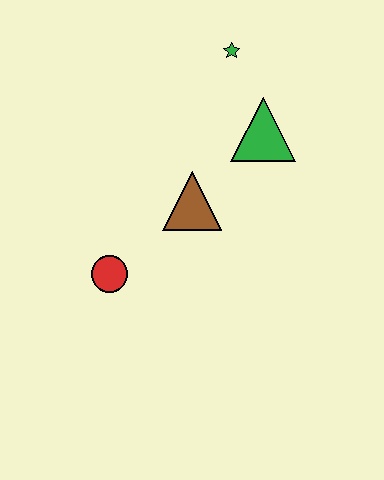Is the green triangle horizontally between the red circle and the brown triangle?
No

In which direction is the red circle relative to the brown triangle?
The red circle is to the left of the brown triangle.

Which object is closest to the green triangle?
The green star is closest to the green triangle.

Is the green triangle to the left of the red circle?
No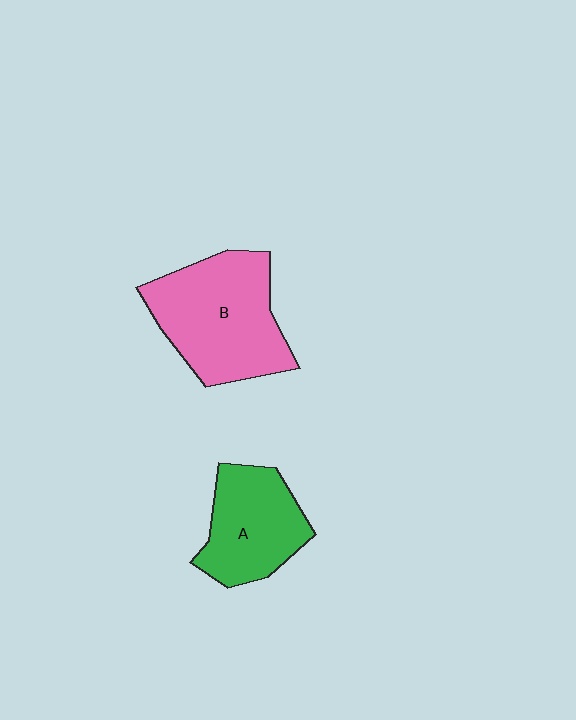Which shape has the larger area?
Shape B (pink).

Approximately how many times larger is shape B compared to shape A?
Approximately 1.4 times.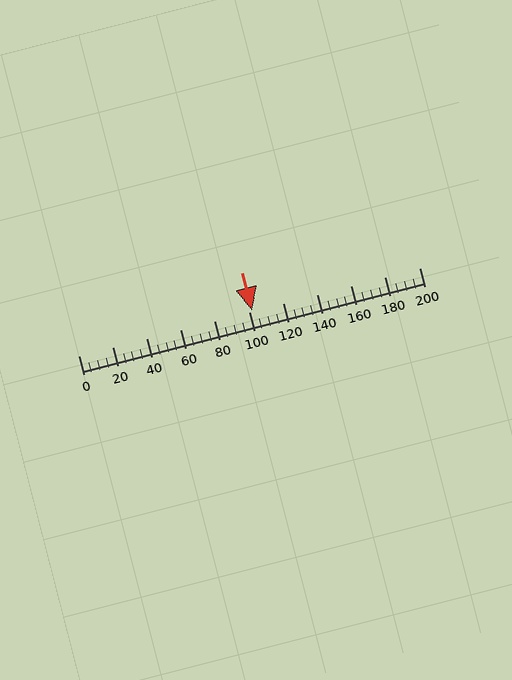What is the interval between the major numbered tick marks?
The major tick marks are spaced 20 units apart.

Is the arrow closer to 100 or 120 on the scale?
The arrow is closer to 100.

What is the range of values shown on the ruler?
The ruler shows values from 0 to 200.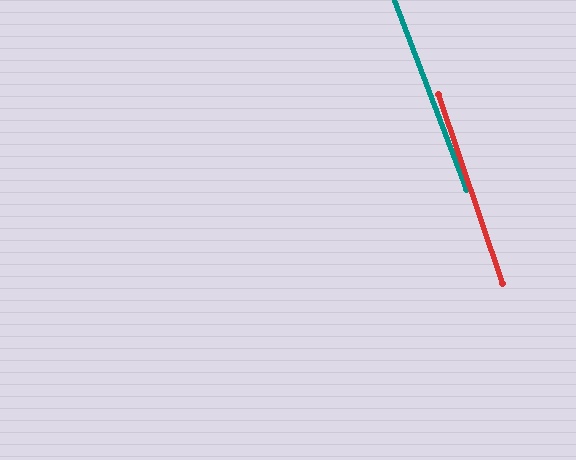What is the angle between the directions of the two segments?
Approximately 2 degrees.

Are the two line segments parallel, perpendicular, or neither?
Parallel — their directions differ by only 2.0°.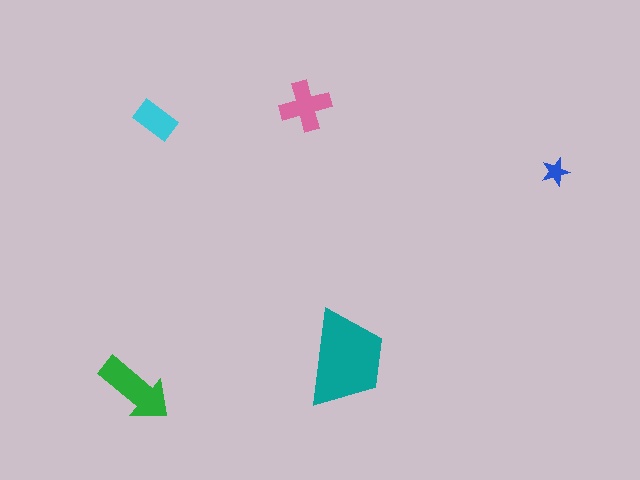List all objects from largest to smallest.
The teal trapezoid, the green arrow, the pink cross, the cyan rectangle, the blue star.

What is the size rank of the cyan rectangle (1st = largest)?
4th.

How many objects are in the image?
There are 5 objects in the image.